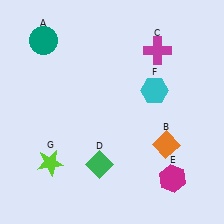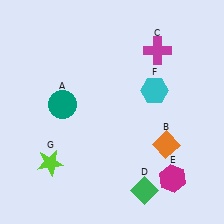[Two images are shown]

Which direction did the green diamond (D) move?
The green diamond (D) moved right.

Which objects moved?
The objects that moved are: the teal circle (A), the green diamond (D).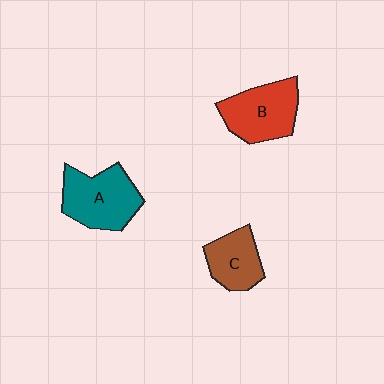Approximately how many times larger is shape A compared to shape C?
Approximately 1.5 times.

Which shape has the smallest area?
Shape C (brown).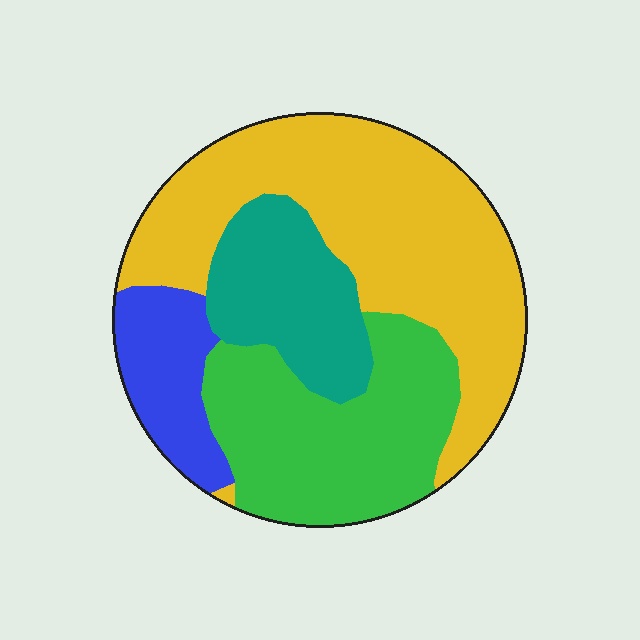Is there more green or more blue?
Green.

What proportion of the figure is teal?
Teal covers 17% of the figure.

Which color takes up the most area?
Yellow, at roughly 45%.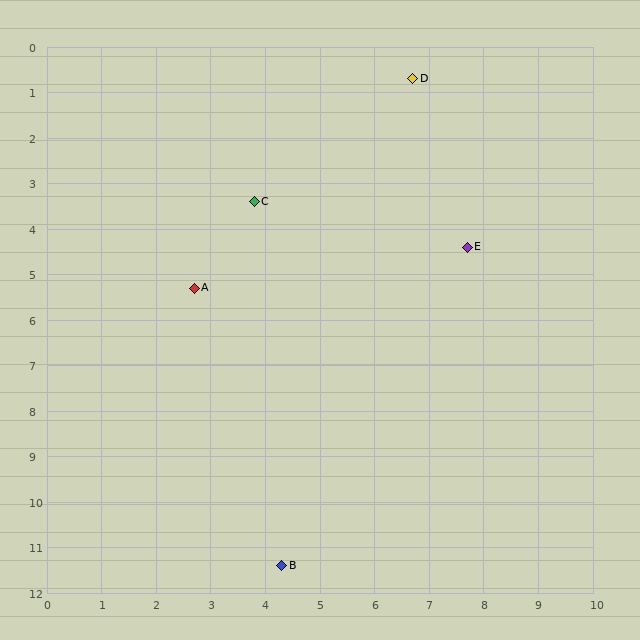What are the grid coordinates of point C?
Point C is at approximately (3.8, 3.4).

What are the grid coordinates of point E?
Point E is at approximately (7.7, 4.4).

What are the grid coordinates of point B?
Point B is at approximately (4.3, 11.4).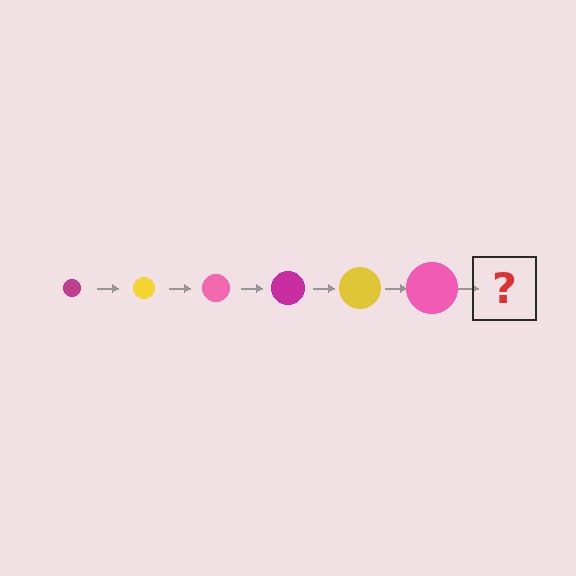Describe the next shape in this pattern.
It should be a magenta circle, larger than the previous one.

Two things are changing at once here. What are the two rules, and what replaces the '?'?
The two rules are that the circle grows larger each step and the color cycles through magenta, yellow, and pink. The '?' should be a magenta circle, larger than the previous one.